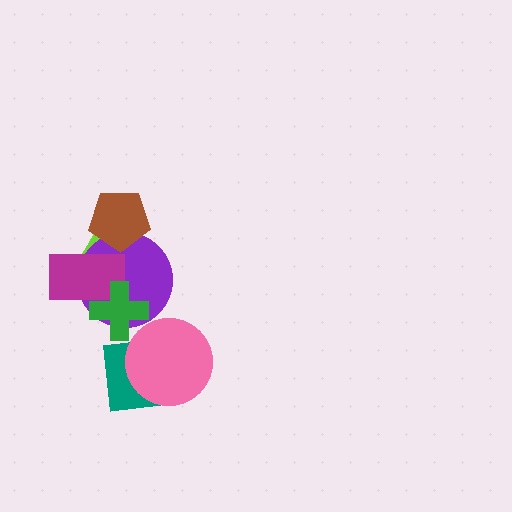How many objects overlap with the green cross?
3 objects overlap with the green cross.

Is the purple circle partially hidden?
Yes, it is partially covered by another shape.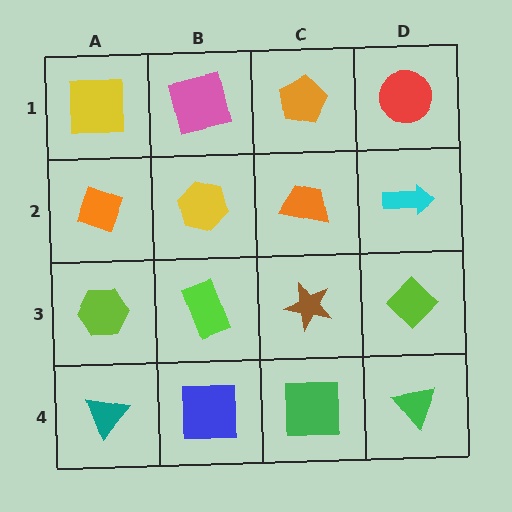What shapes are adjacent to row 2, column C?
An orange pentagon (row 1, column C), a brown star (row 3, column C), a yellow hexagon (row 2, column B), a cyan arrow (row 2, column D).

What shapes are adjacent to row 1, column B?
A yellow hexagon (row 2, column B), a yellow square (row 1, column A), an orange pentagon (row 1, column C).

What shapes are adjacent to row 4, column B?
A lime rectangle (row 3, column B), a teal triangle (row 4, column A), a green square (row 4, column C).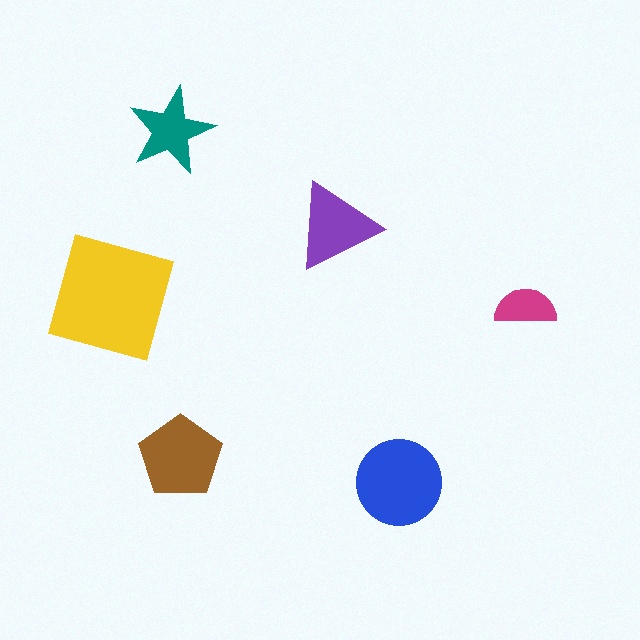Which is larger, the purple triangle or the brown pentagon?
The brown pentagon.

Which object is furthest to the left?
The yellow square is leftmost.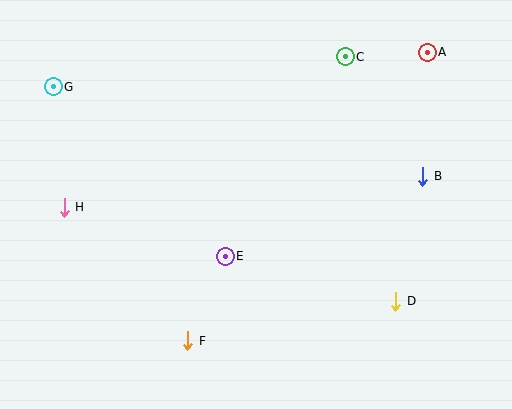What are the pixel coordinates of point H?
Point H is at (64, 207).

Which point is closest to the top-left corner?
Point G is closest to the top-left corner.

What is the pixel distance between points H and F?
The distance between H and F is 182 pixels.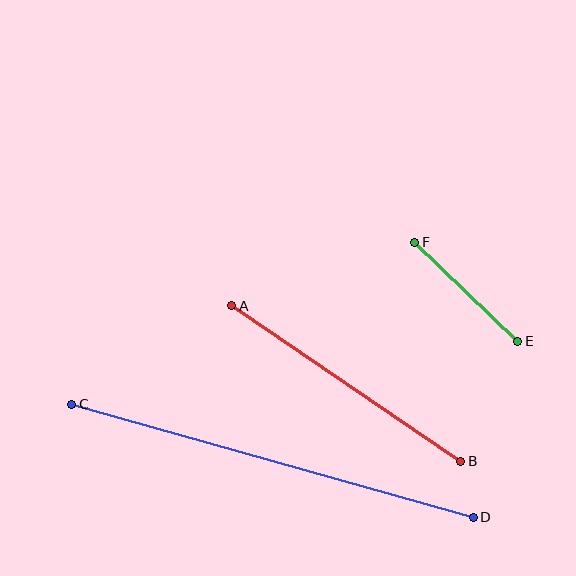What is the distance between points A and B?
The distance is approximately 277 pixels.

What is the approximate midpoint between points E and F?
The midpoint is at approximately (466, 292) pixels.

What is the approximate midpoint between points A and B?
The midpoint is at approximately (346, 384) pixels.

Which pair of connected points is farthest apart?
Points C and D are farthest apart.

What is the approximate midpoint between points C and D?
The midpoint is at approximately (273, 461) pixels.